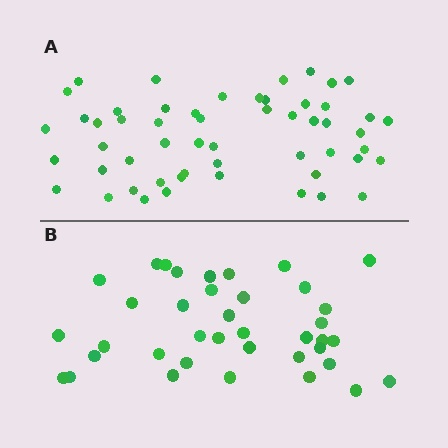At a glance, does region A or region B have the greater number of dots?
Region A (the top region) has more dots.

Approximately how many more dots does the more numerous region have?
Region A has approximately 15 more dots than region B.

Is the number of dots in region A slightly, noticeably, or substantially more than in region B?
Region A has noticeably more, but not dramatically so. The ratio is roughly 1.4 to 1.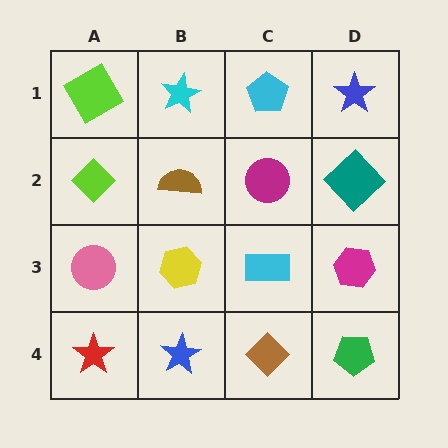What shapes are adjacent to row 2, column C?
A cyan pentagon (row 1, column C), a cyan rectangle (row 3, column C), a brown semicircle (row 2, column B), a teal diamond (row 2, column D).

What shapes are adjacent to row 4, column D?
A magenta hexagon (row 3, column D), a brown diamond (row 4, column C).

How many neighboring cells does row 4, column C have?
3.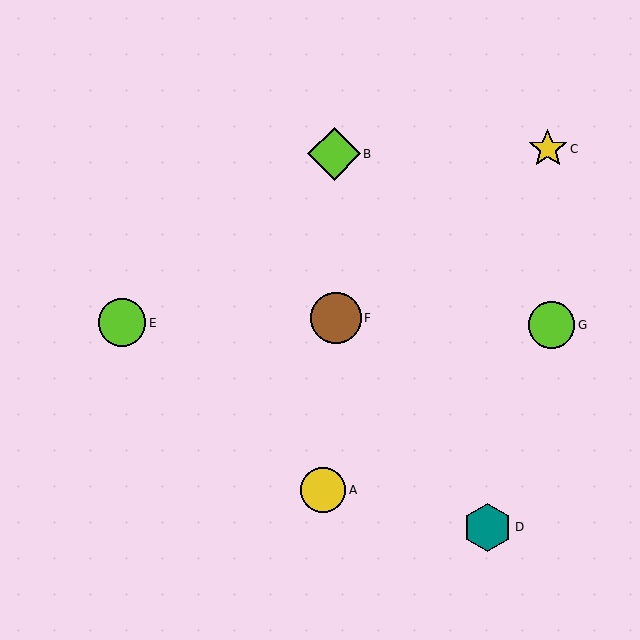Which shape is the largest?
The lime diamond (labeled B) is the largest.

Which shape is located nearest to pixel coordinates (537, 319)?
The lime circle (labeled G) at (552, 325) is nearest to that location.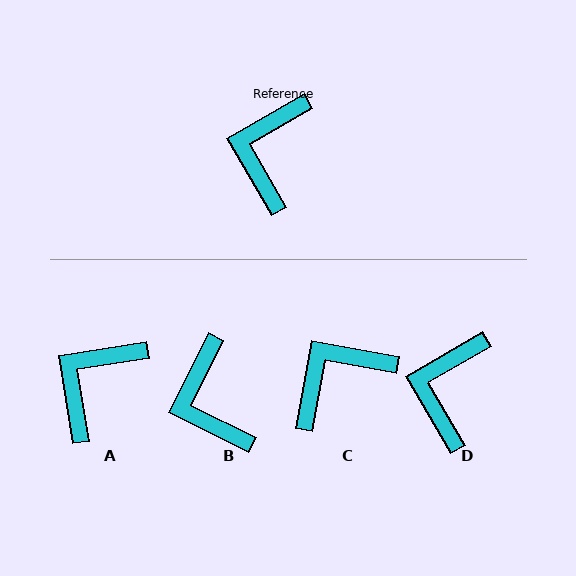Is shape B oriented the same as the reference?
No, it is off by about 33 degrees.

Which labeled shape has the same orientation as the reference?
D.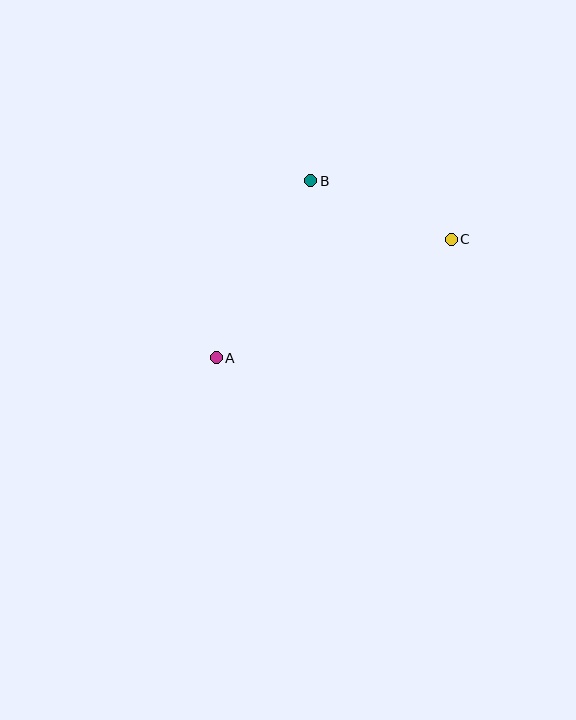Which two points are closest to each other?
Points B and C are closest to each other.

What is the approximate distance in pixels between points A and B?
The distance between A and B is approximately 201 pixels.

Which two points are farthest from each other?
Points A and C are farthest from each other.